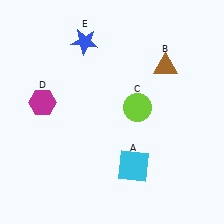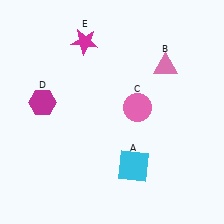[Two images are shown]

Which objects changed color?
B changed from brown to pink. C changed from lime to pink. E changed from blue to magenta.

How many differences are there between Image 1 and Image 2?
There are 3 differences between the two images.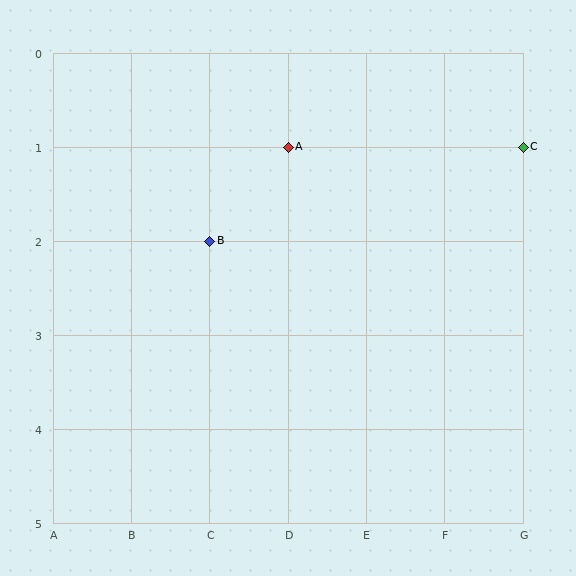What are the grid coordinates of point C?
Point C is at grid coordinates (G, 1).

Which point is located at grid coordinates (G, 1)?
Point C is at (G, 1).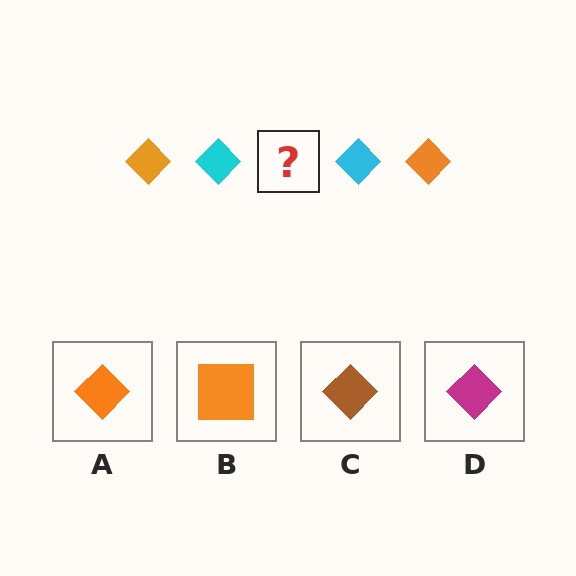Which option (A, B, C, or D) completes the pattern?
A.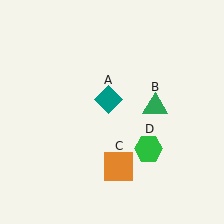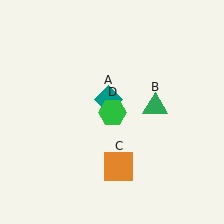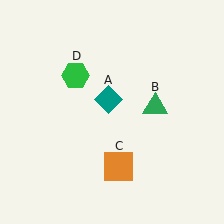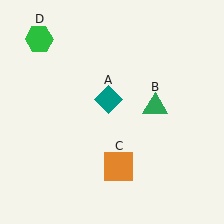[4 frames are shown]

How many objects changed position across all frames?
1 object changed position: green hexagon (object D).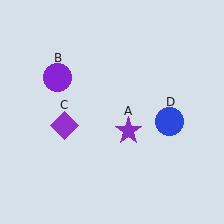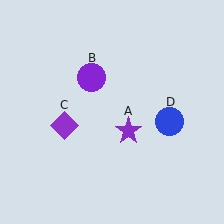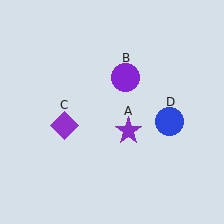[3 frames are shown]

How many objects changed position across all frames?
1 object changed position: purple circle (object B).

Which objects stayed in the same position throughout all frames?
Purple star (object A) and purple diamond (object C) and blue circle (object D) remained stationary.